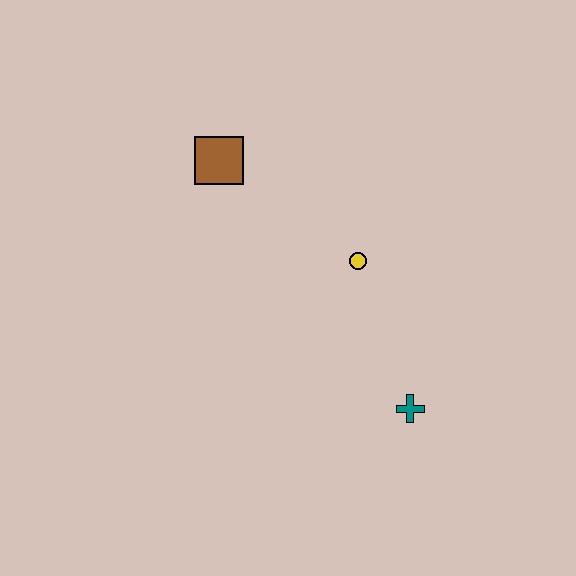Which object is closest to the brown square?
The yellow circle is closest to the brown square.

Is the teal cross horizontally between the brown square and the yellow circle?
No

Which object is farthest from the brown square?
The teal cross is farthest from the brown square.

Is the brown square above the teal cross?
Yes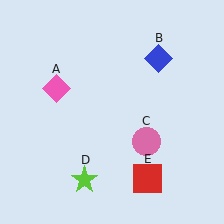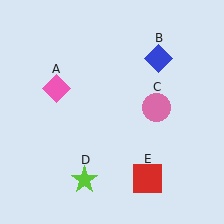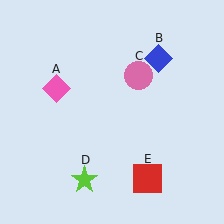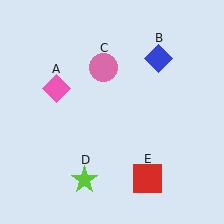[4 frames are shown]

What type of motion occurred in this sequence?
The pink circle (object C) rotated counterclockwise around the center of the scene.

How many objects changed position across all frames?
1 object changed position: pink circle (object C).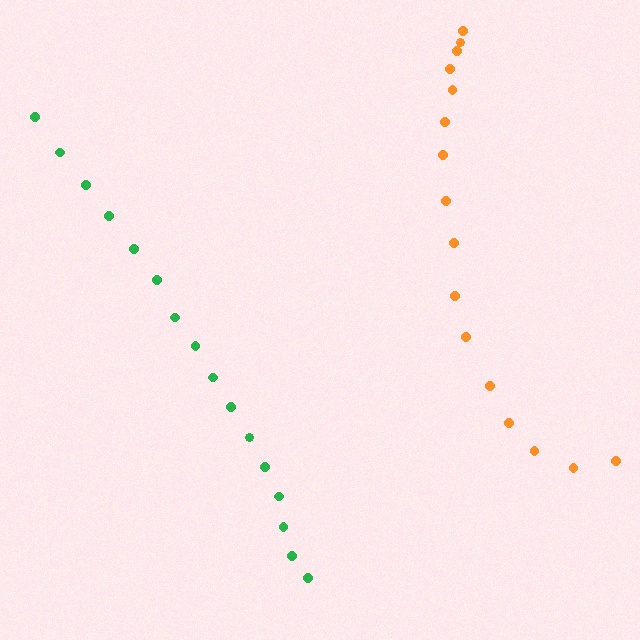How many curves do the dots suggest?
There are 2 distinct paths.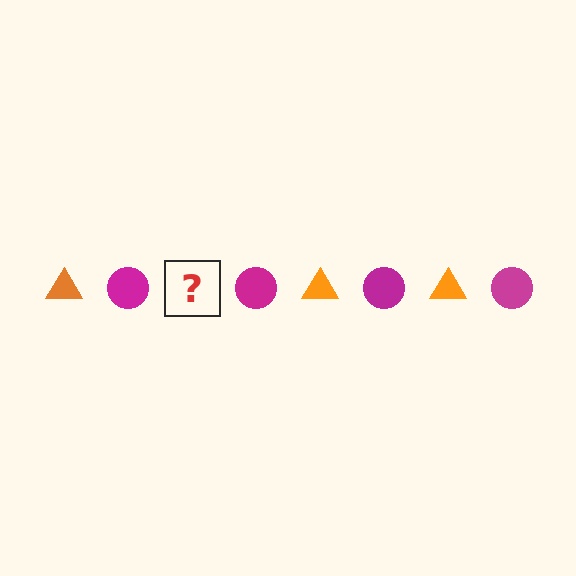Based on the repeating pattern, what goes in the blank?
The blank should be an orange triangle.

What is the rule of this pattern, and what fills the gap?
The rule is that the pattern alternates between orange triangle and magenta circle. The gap should be filled with an orange triangle.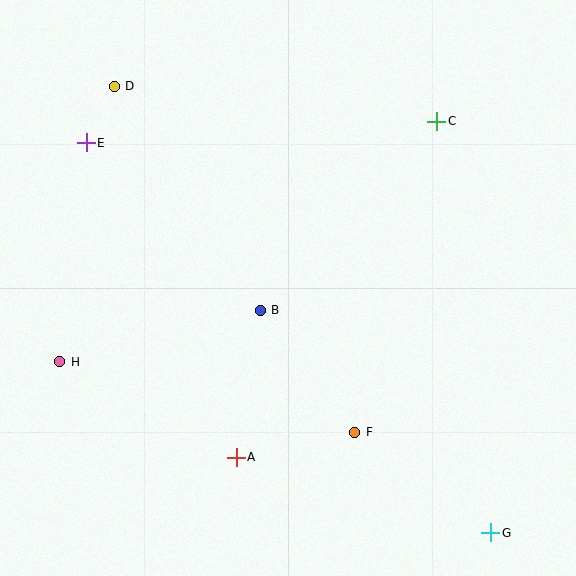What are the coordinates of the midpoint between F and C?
The midpoint between F and C is at (396, 277).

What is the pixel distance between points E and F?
The distance between E and F is 395 pixels.